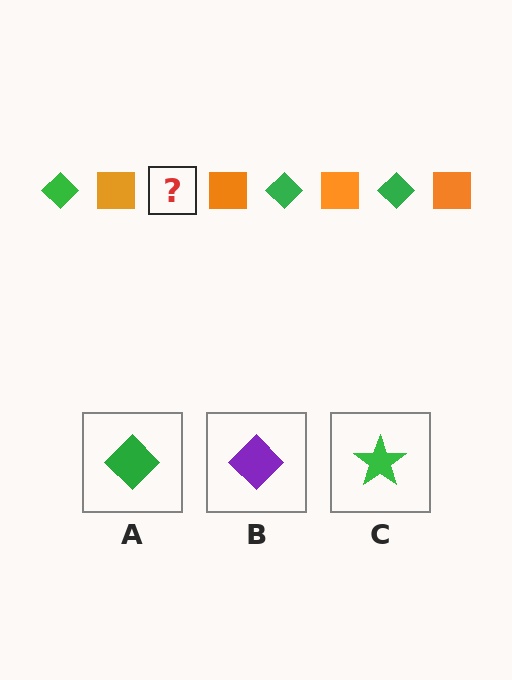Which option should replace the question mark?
Option A.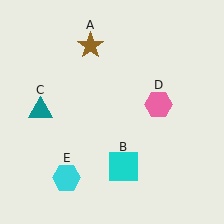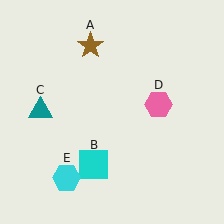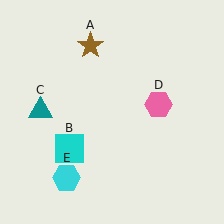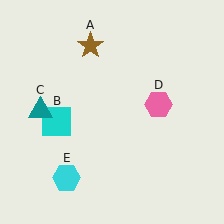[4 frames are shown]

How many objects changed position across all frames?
1 object changed position: cyan square (object B).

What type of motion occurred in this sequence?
The cyan square (object B) rotated clockwise around the center of the scene.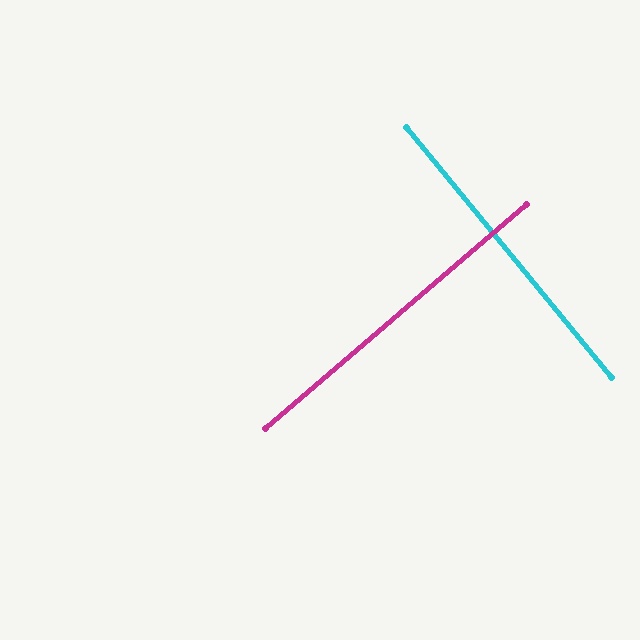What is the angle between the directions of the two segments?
Approximately 89 degrees.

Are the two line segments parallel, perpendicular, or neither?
Perpendicular — they meet at approximately 89°.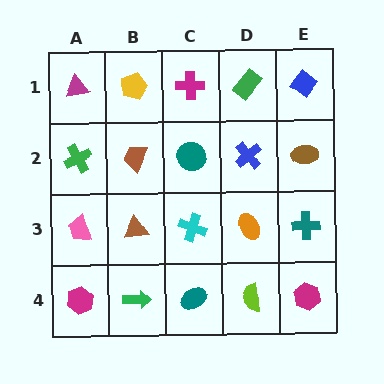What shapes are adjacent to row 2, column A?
A magenta triangle (row 1, column A), a pink trapezoid (row 3, column A), a brown trapezoid (row 2, column B).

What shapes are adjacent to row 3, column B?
A brown trapezoid (row 2, column B), a green arrow (row 4, column B), a pink trapezoid (row 3, column A), a cyan cross (row 3, column C).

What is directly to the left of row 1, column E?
A green rectangle.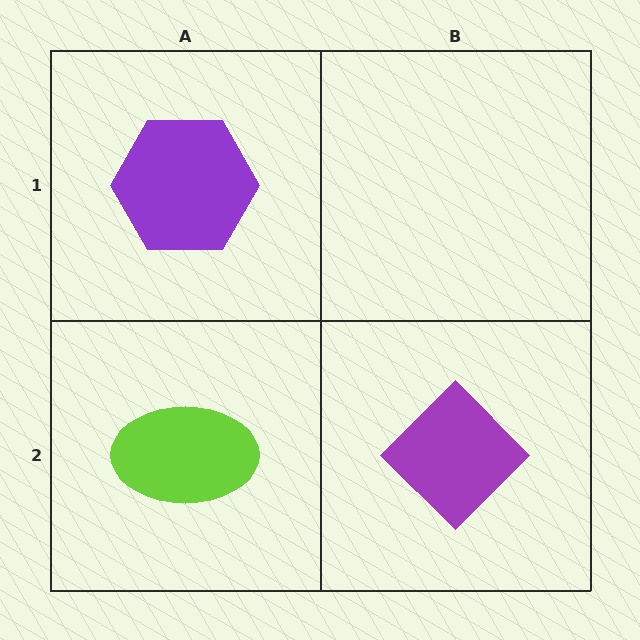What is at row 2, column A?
A lime ellipse.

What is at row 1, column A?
A purple hexagon.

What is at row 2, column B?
A purple diamond.